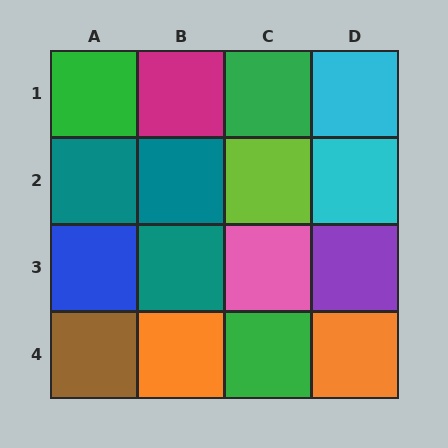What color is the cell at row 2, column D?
Cyan.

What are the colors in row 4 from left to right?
Brown, orange, green, orange.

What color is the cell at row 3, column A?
Blue.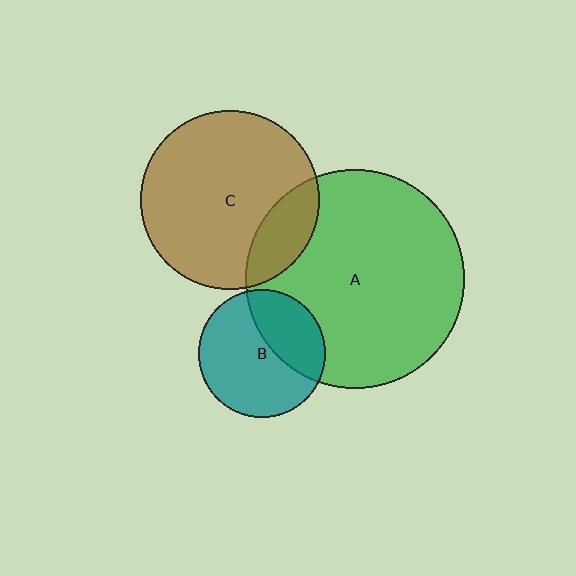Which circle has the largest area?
Circle A (green).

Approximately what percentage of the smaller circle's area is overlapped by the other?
Approximately 35%.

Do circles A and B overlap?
Yes.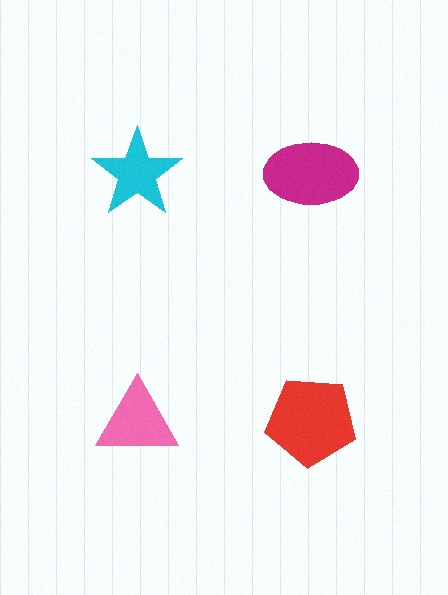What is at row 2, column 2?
A red pentagon.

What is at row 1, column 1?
A cyan star.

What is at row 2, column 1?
A pink triangle.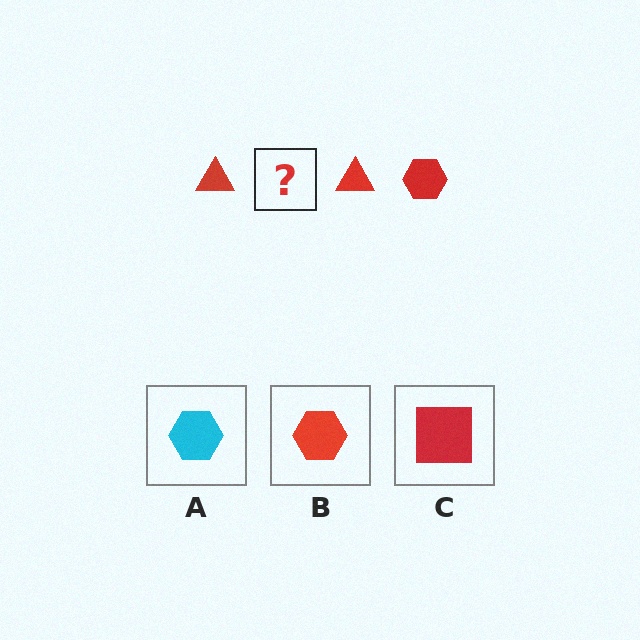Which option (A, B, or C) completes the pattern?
B.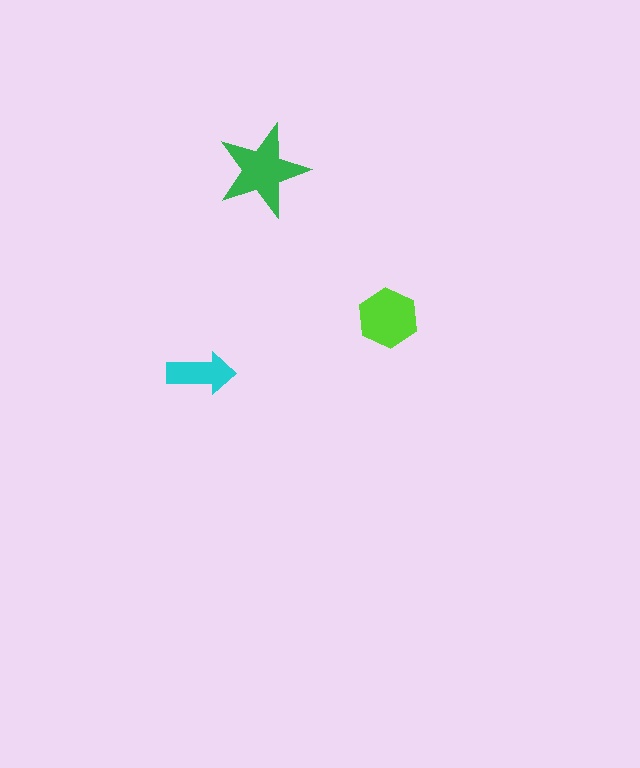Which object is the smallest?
The cyan arrow.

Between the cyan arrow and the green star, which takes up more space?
The green star.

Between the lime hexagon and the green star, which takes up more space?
The green star.